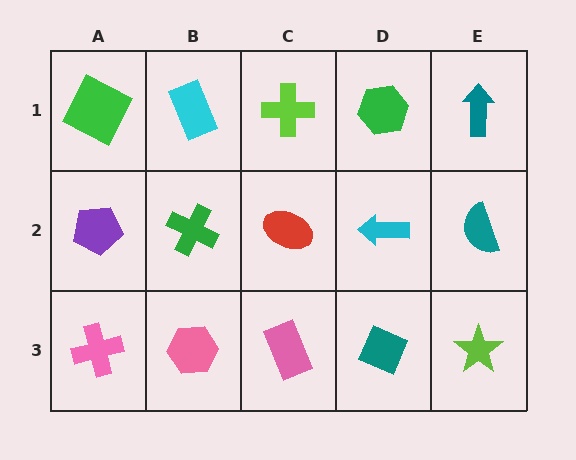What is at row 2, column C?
A red ellipse.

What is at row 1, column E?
A teal arrow.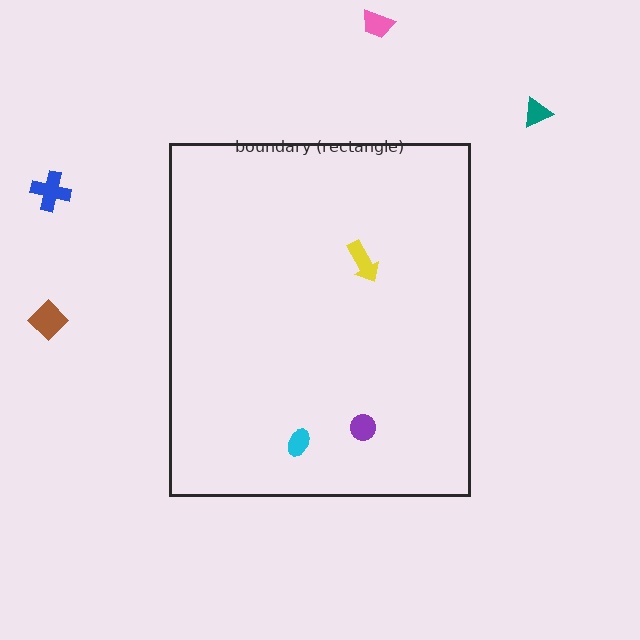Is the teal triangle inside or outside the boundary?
Outside.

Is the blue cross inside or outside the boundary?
Outside.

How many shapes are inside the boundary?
3 inside, 4 outside.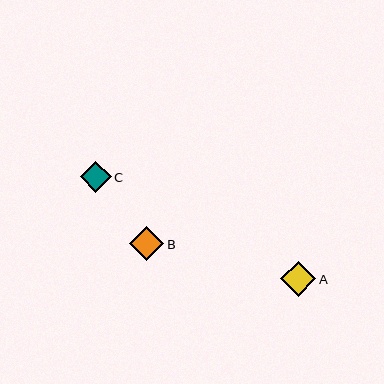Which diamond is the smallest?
Diamond C is the smallest with a size of approximately 31 pixels.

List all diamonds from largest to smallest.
From largest to smallest: A, B, C.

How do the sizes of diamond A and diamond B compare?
Diamond A and diamond B are approximately the same size.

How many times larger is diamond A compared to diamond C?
Diamond A is approximately 1.1 times the size of diamond C.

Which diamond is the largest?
Diamond A is the largest with a size of approximately 35 pixels.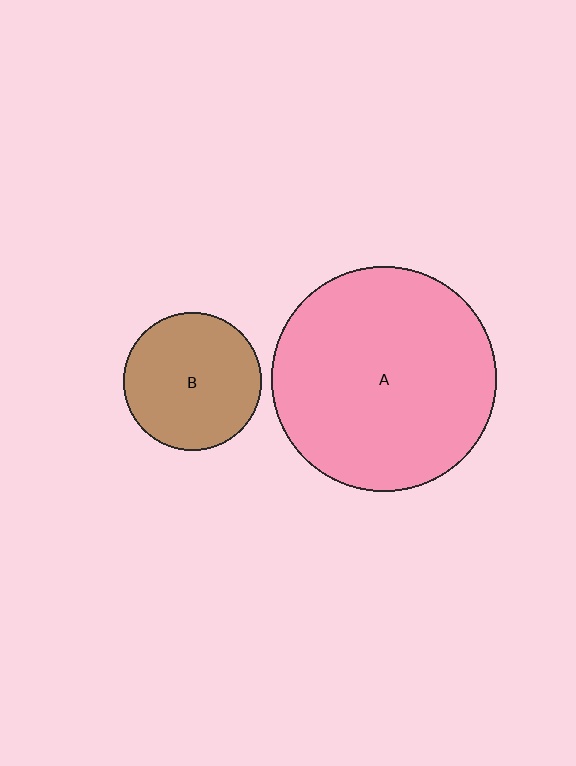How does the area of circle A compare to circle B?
Approximately 2.7 times.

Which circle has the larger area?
Circle A (pink).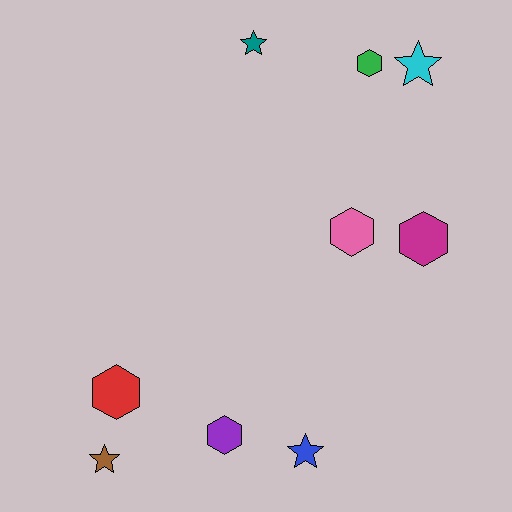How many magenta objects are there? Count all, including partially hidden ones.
There is 1 magenta object.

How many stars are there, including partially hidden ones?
There are 4 stars.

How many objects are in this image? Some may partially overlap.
There are 9 objects.